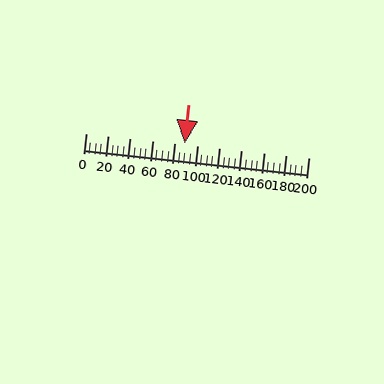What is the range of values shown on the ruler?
The ruler shows values from 0 to 200.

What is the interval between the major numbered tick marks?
The major tick marks are spaced 20 units apart.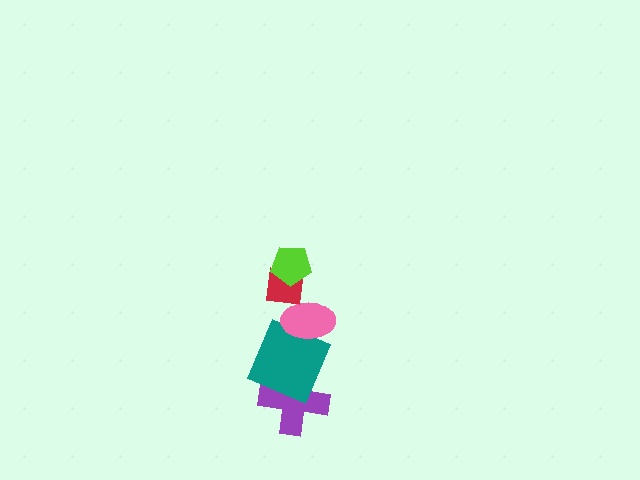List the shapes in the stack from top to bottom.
From top to bottom: the lime pentagon, the red square, the pink ellipse, the teal square, the purple cross.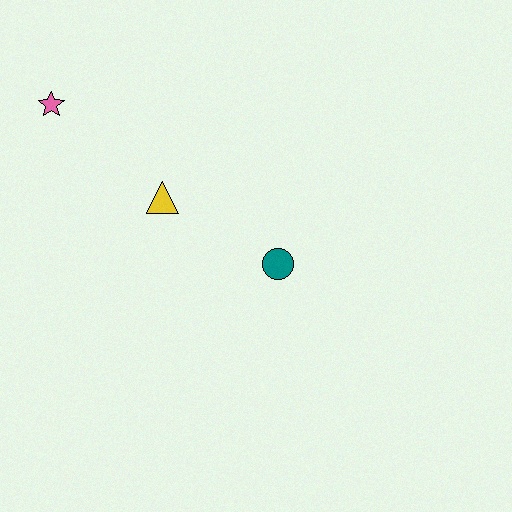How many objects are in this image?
There are 3 objects.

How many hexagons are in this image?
There are no hexagons.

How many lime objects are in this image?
There are no lime objects.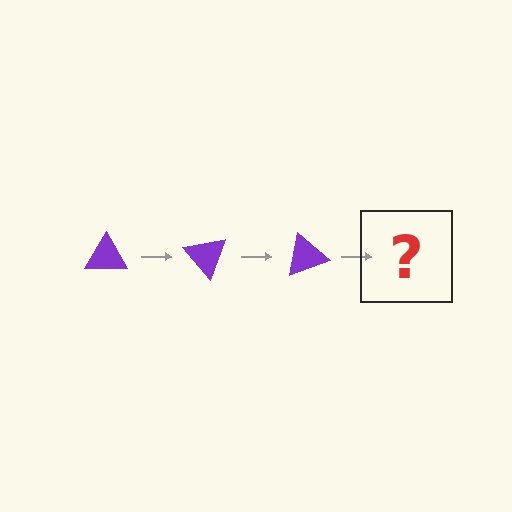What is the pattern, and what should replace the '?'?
The pattern is that the triangle rotates 50 degrees each step. The '?' should be a purple triangle rotated 150 degrees.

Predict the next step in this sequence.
The next step is a purple triangle rotated 150 degrees.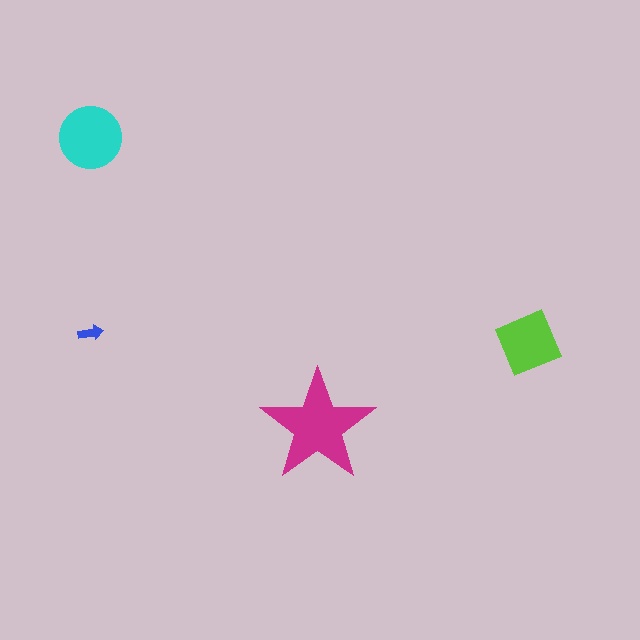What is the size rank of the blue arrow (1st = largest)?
4th.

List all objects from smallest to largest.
The blue arrow, the lime diamond, the cyan circle, the magenta star.